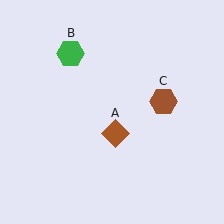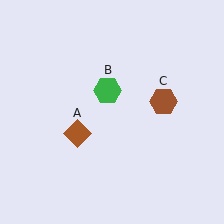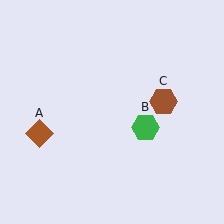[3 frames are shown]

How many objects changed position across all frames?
2 objects changed position: brown diamond (object A), green hexagon (object B).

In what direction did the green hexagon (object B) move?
The green hexagon (object B) moved down and to the right.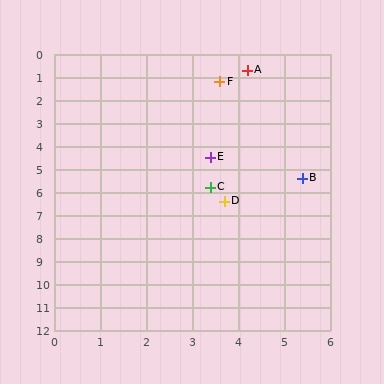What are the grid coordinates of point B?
Point B is at approximately (5.4, 5.4).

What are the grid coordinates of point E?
Point E is at approximately (3.4, 4.5).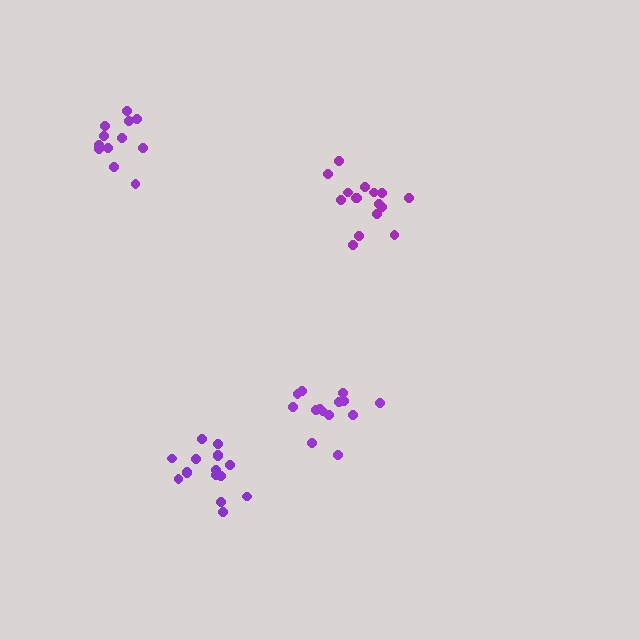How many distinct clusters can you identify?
There are 4 distinct clusters.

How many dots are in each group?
Group 1: 16 dots, Group 2: 14 dots, Group 3: 12 dots, Group 4: 16 dots (58 total).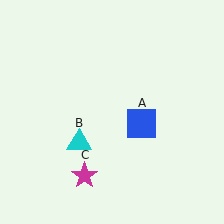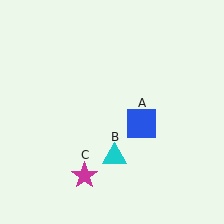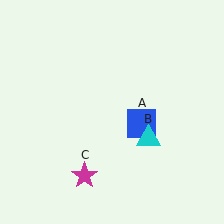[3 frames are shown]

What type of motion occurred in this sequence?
The cyan triangle (object B) rotated counterclockwise around the center of the scene.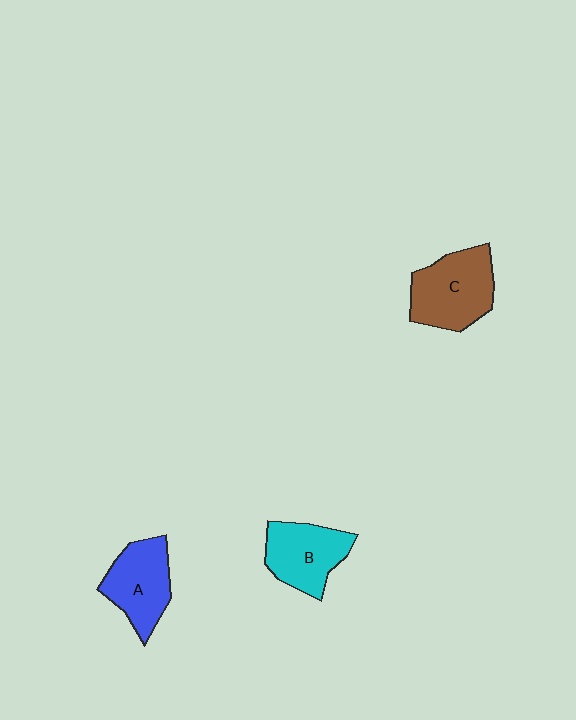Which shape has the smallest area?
Shape B (cyan).